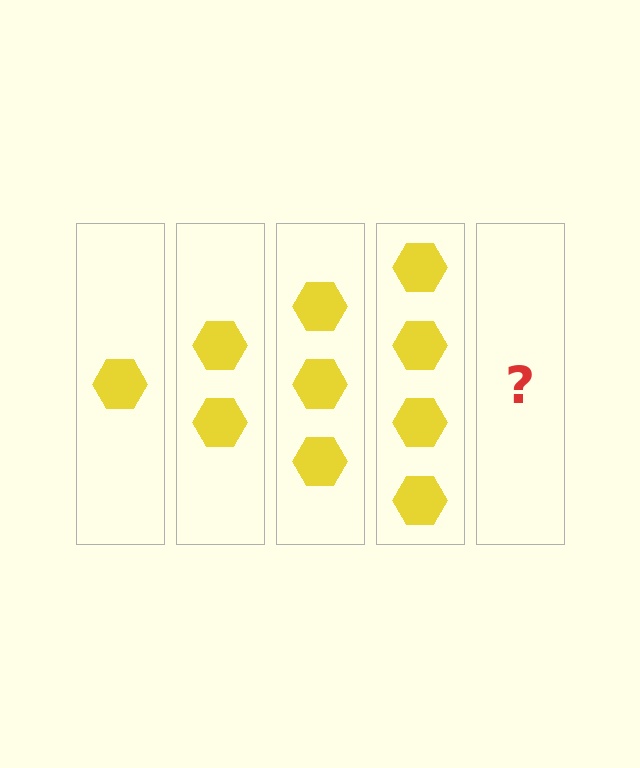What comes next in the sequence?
The next element should be 5 hexagons.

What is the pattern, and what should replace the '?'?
The pattern is that each step adds one more hexagon. The '?' should be 5 hexagons.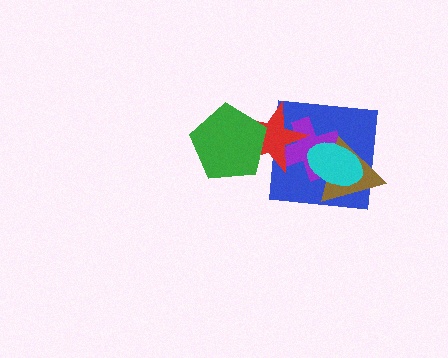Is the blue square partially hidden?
Yes, it is partially covered by another shape.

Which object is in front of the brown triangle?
The cyan ellipse is in front of the brown triangle.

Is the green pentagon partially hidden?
No, no other shape covers it.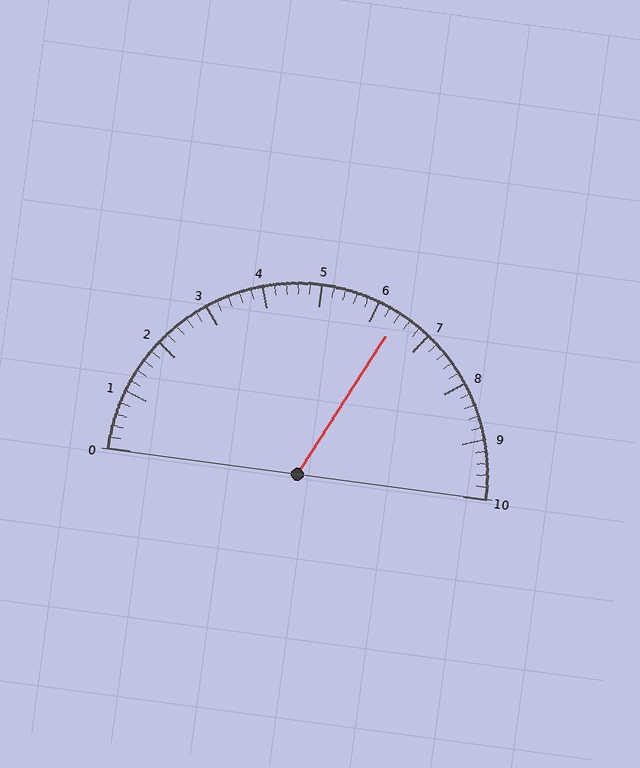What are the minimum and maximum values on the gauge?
The gauge ranges from 0 to 10.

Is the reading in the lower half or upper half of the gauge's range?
The reading is in the upper half of the range (0 to 10).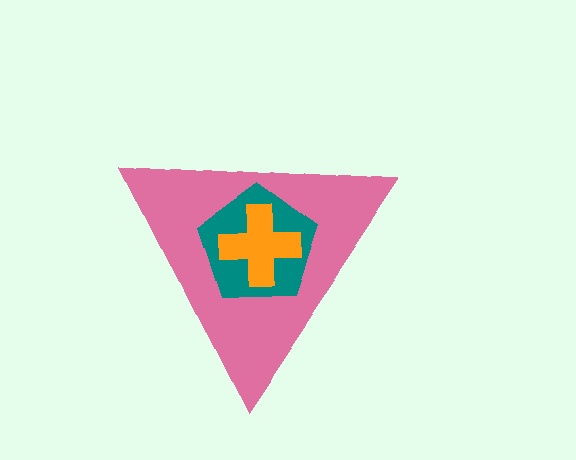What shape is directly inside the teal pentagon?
The orange cross.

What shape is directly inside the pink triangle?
The teal pentagon.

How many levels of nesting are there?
3.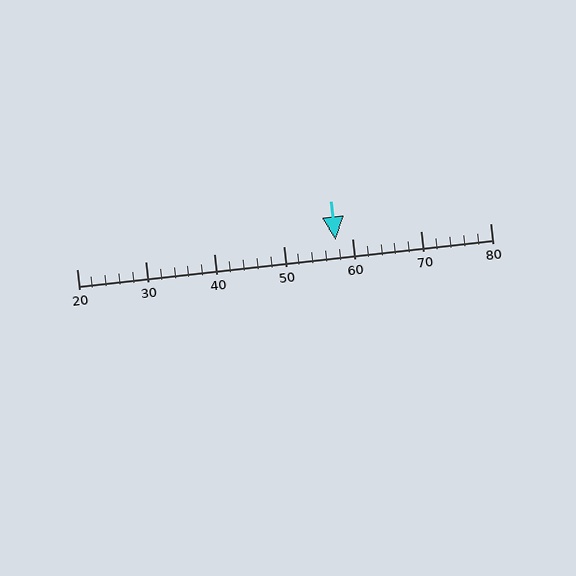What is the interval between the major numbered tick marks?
The major tick marks are spaced 10 units apart.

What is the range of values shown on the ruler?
The ruler shows values from 20 to 80.